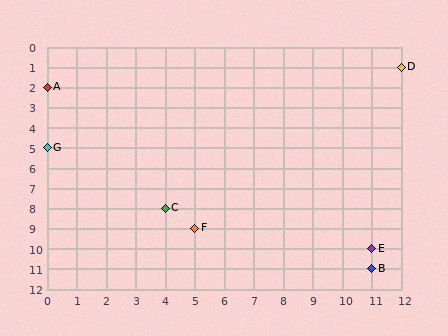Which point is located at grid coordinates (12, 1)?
Point D is at (12, 1).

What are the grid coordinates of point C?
Point C is at grid coordinates (4, 8).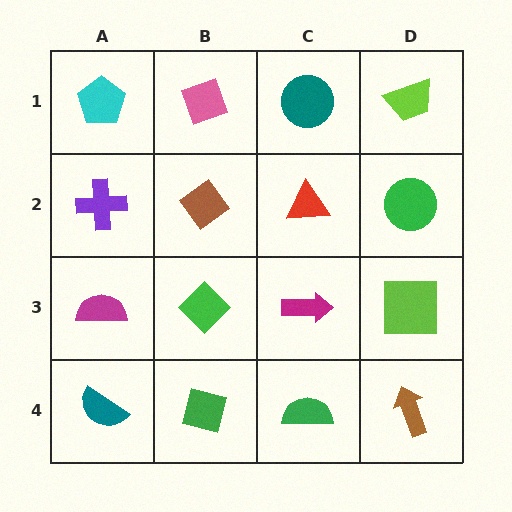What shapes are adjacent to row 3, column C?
A red triangle (row 2, column C), a green semicircle (row 4, column C), a green diamond (row 3, column B), a lime square (row 3, column D).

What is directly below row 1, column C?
A red triangle.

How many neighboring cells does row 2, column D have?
3.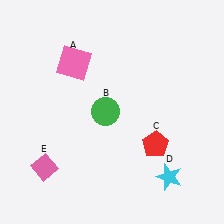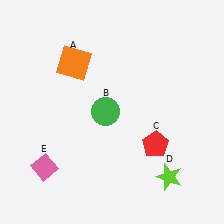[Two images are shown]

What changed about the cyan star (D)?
In Image 1, D is cyan. In Image 2, it changed to lime.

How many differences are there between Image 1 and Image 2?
There are 2 differences between the two images.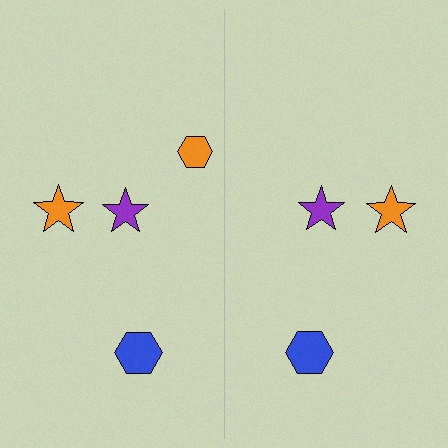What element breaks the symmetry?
A orange hexagon is missing from the right side.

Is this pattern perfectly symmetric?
No, the pattern is not perfectly symmetric. A orange hexagon is missing from the right side.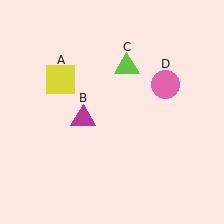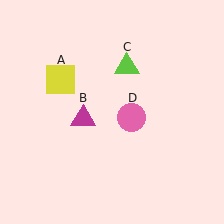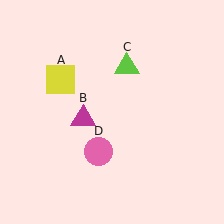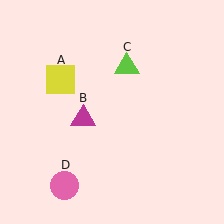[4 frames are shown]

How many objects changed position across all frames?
1 object changed position: pink circle (object D).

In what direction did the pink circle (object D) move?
The pink circle (object D) moved down and to the left.